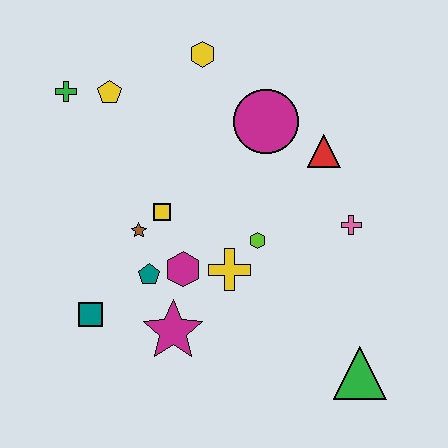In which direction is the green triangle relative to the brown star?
The green triangle is to the right of the brown star.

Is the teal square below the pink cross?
Yes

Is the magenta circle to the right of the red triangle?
No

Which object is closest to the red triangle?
The magenta circle is closest to the red triangle.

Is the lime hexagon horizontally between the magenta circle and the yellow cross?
Yes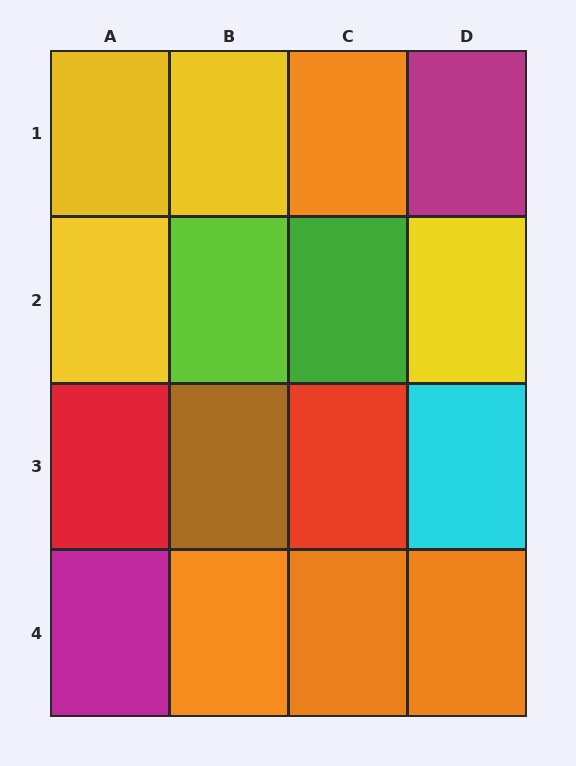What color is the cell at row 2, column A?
Yellow.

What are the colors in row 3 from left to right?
Red, brown, red, cyan.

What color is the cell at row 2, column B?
Lime.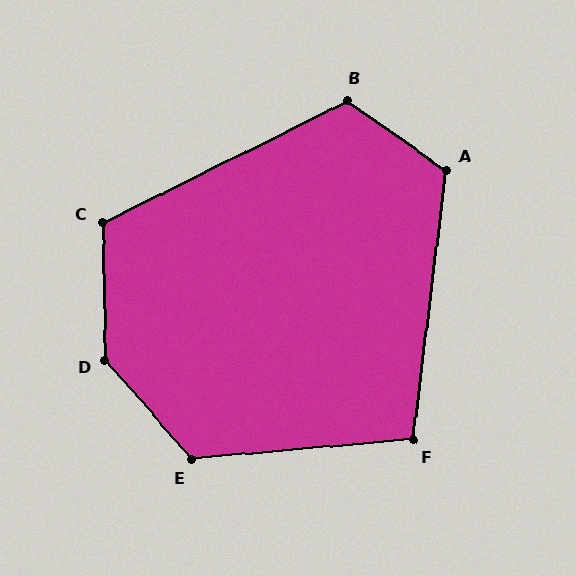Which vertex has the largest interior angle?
D, at approximately 140 degrees.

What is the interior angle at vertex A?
Approximately 119 degrees (obtuse).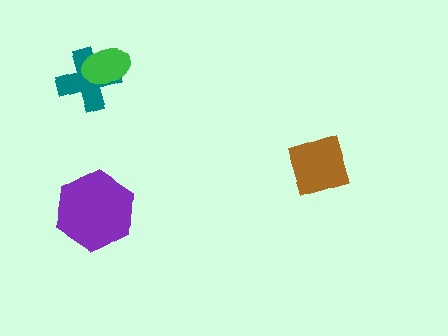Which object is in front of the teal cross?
The green ellipse is in front of the teal cross.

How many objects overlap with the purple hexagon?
0 objects overlap with the purple hexagon.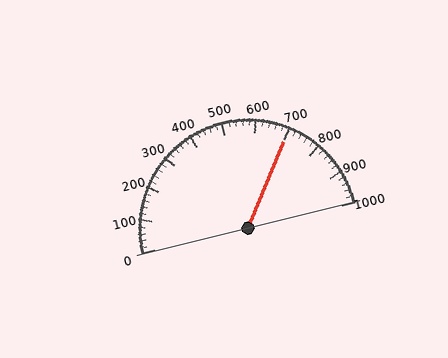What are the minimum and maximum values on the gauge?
The gauge ranges from 0 to 1000.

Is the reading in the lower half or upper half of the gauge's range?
The reading is in the upper half of the range (0 to 1000).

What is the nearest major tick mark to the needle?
The nearest major tick mark is 700.